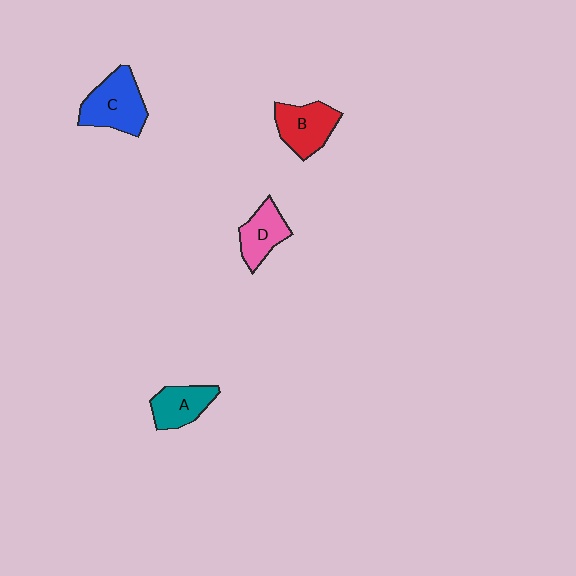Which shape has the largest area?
Shape C (blue).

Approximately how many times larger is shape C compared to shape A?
Approximately 1.4 times.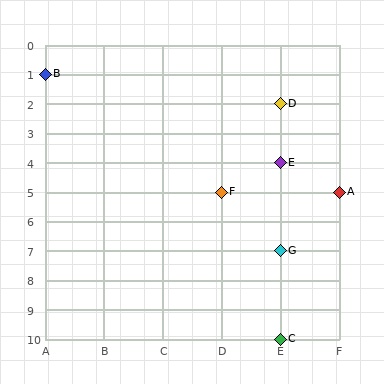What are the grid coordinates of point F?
Point F is at grid coordinates (D, 5).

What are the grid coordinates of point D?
Point D is at grid coordinates (E, 2).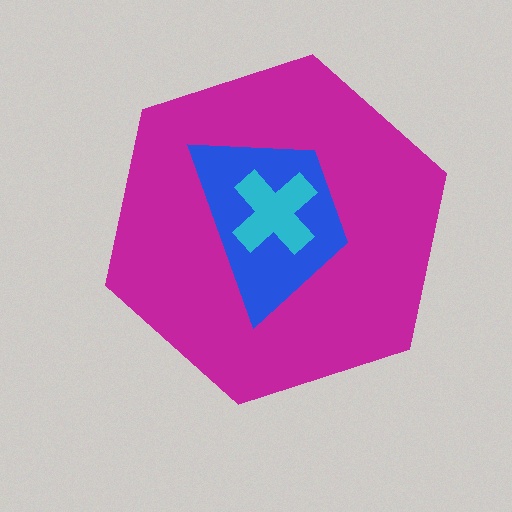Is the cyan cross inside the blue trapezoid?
Yes.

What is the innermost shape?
The cyan cross.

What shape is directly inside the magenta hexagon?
The blue trapezoid.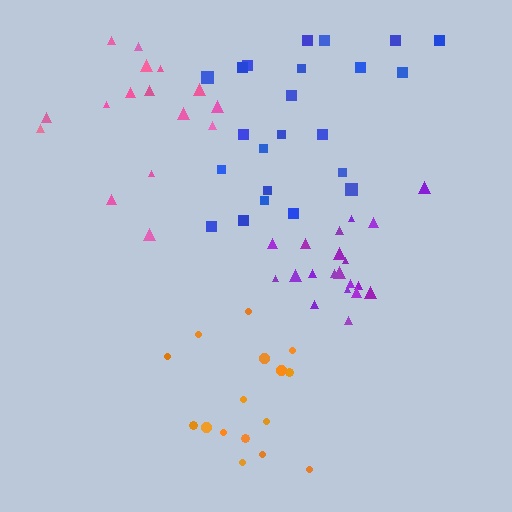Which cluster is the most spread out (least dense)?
Orange.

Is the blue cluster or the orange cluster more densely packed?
Blue.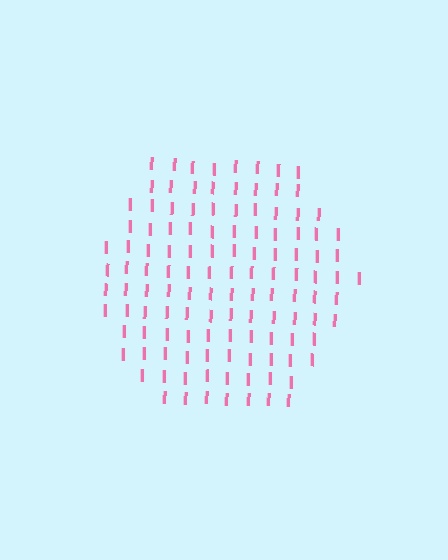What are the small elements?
The small elements are letter I's.